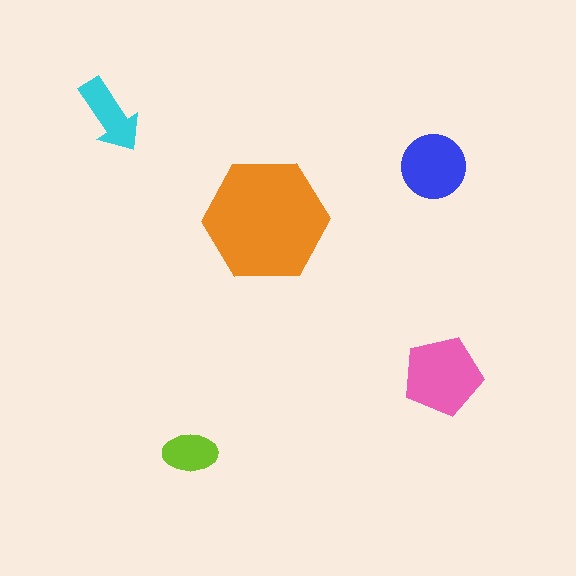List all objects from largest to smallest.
The orange hexagon, the pink pentagon, the blue circle, the cyan arrow, the lime ellipse.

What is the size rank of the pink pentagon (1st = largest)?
2nd.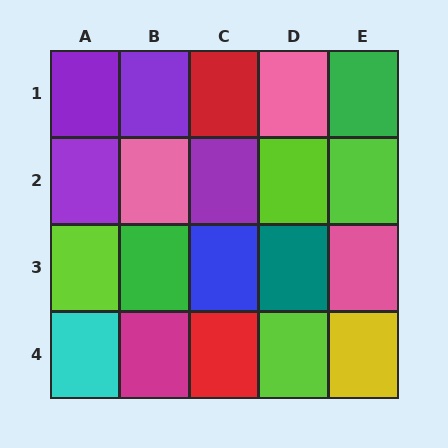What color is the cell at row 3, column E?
Pink.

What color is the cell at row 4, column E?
Yellow.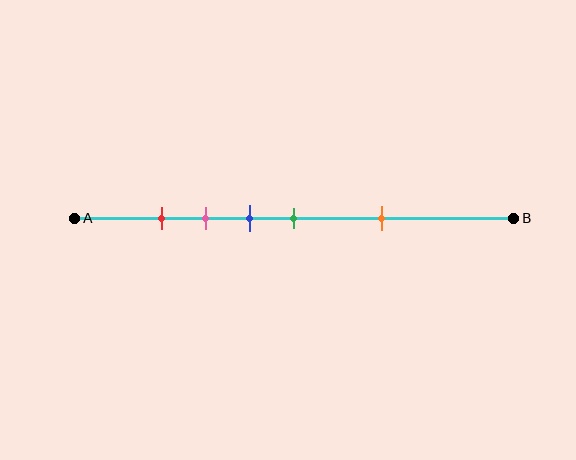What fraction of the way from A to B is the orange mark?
The orange mark is approximately 70% (0.7) of the way from A to B.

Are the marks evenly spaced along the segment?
No, the marks are not evenly spaced.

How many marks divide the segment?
There are 5 marks dividing the segment.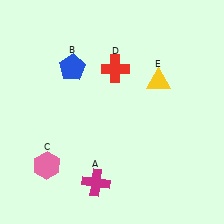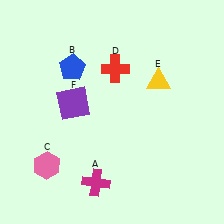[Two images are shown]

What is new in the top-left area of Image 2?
A purple square (F) was added in the top-left area of Image 2.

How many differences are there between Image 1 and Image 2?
There is 1 difference between the two images.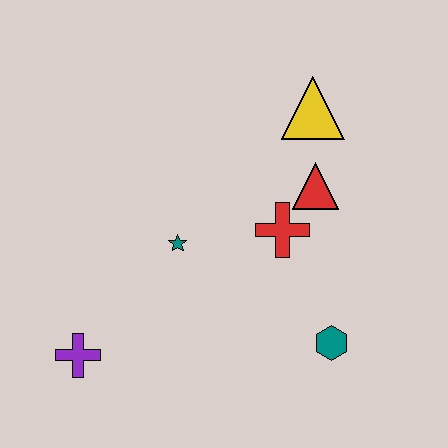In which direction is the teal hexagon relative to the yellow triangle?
The teal hexagon is below the yellow triangle.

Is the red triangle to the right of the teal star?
Yes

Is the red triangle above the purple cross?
Yes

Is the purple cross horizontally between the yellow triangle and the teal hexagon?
No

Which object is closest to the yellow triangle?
The red triangle is closest to the yellow triangle.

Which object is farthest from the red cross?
The purple cross is farthest from the red cross.